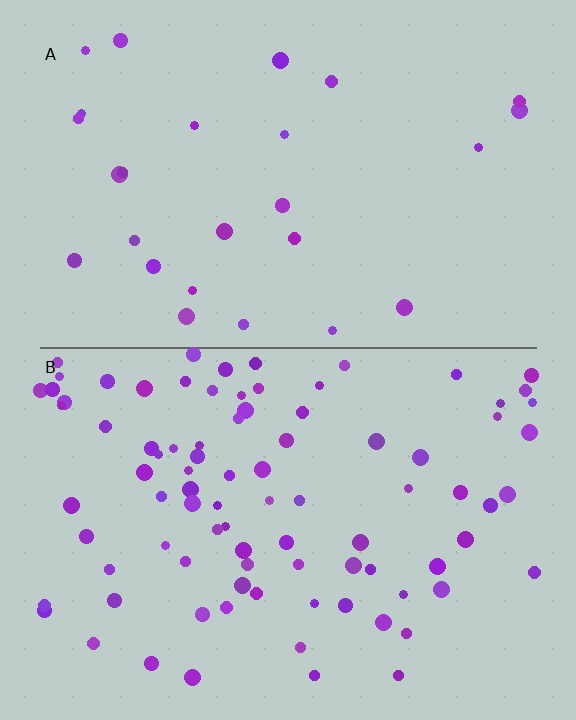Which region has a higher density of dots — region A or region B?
B (the bottom).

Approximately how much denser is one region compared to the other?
Approximately 3.3× — region B over region A.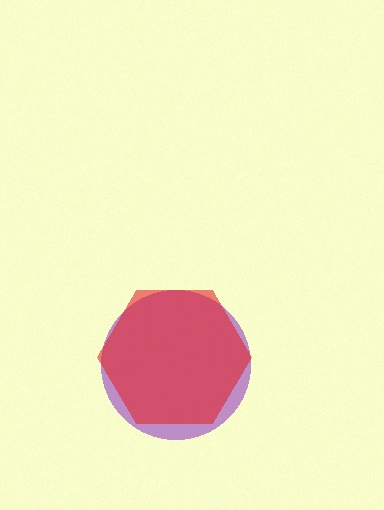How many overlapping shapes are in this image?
There are 2 overlapping shapes in the image.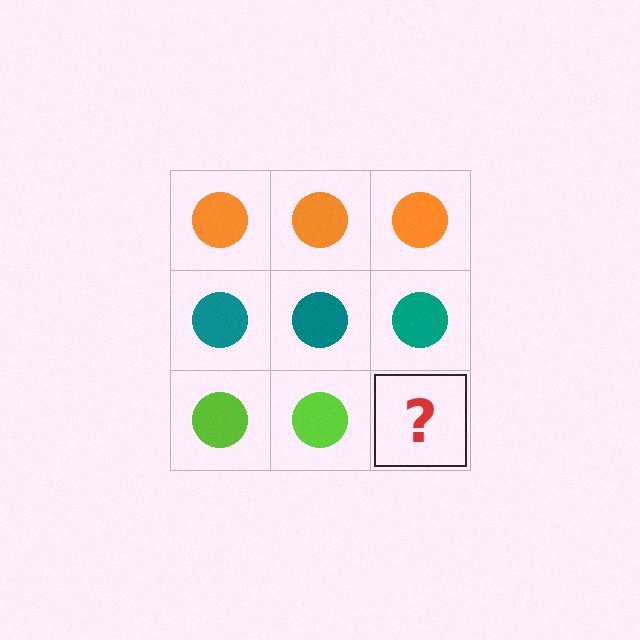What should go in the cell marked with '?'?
The missing cell should contain a lime circle.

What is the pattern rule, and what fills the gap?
The rule is that each row has a consistent color. The gap should be filled with a lime circle.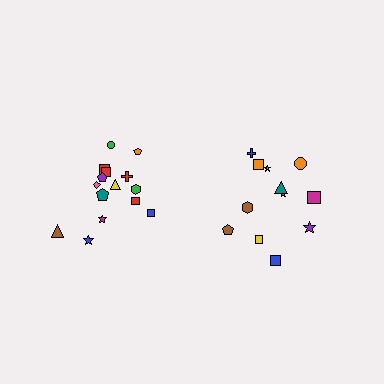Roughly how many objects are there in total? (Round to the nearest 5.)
Roughly 25 objects in total.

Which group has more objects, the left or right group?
The left group.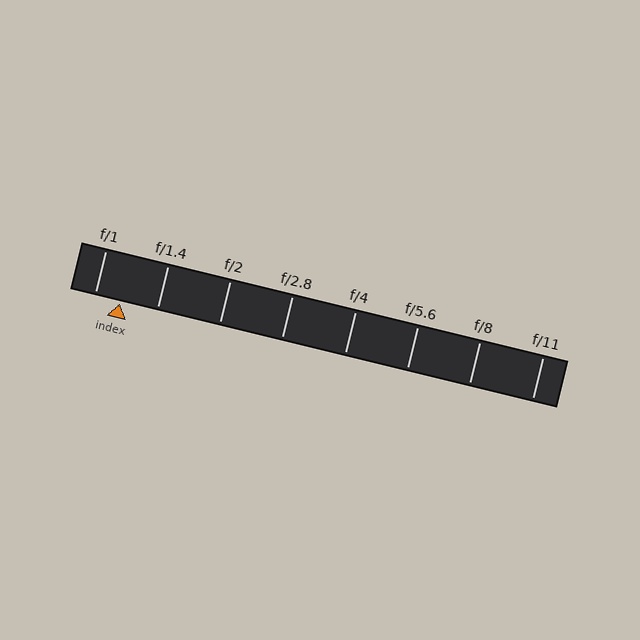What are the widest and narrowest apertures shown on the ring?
The widest aperture shown is f/1 and the narrowest is f/11.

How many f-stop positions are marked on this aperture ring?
There are 8 f-stop positions marked.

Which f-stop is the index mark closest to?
The index mark is closest to f/1.